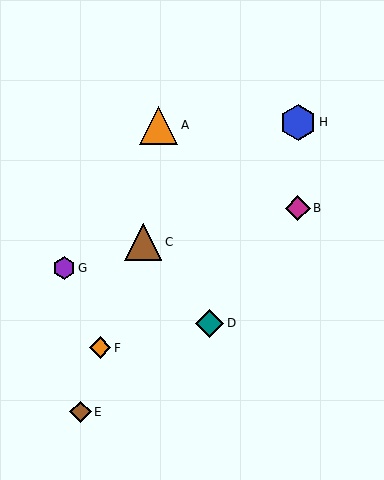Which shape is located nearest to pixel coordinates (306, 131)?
The blue hexagon (labeled H) at (298, 122) is nearest to that location.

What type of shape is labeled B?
Shape B is a magenta diamond.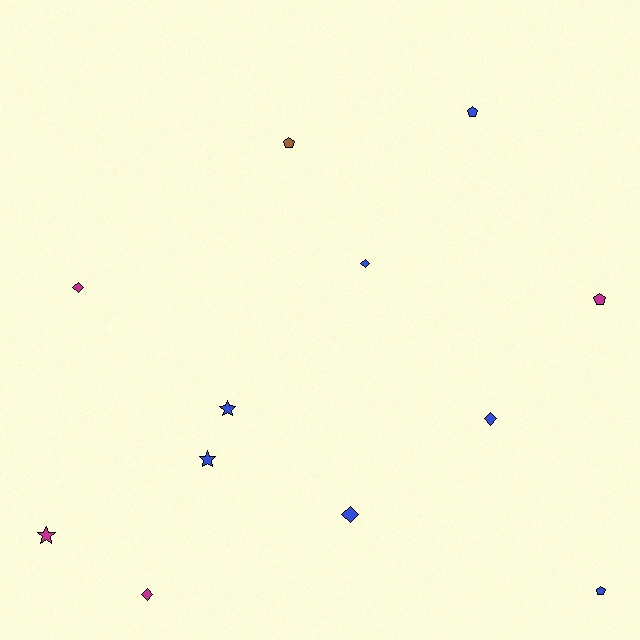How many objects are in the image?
There are 12 objects.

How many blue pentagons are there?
There are 2 blue pentagons.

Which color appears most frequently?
Blue, with 7 objects.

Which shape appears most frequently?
Diamond, with 5 objects.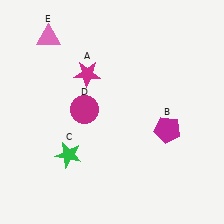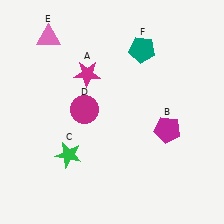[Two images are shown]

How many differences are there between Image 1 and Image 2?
There is 1 difference between the two images.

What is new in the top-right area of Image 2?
A teal pentagon (F) was added in the top-right area of Image 2.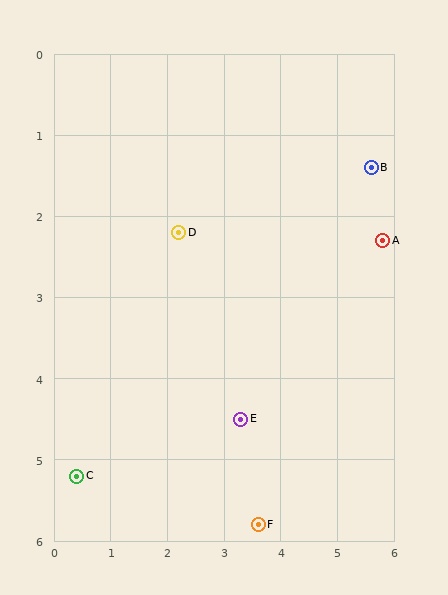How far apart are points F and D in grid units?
Points F and D are about 3.9 grid units apart.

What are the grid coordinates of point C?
Point C is at approximately (0.4, 5.2).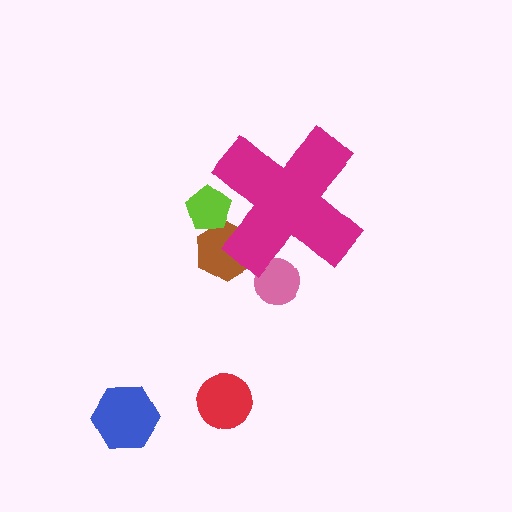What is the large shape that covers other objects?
A magenta cross.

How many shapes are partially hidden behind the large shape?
4 shapes are partially hidden.